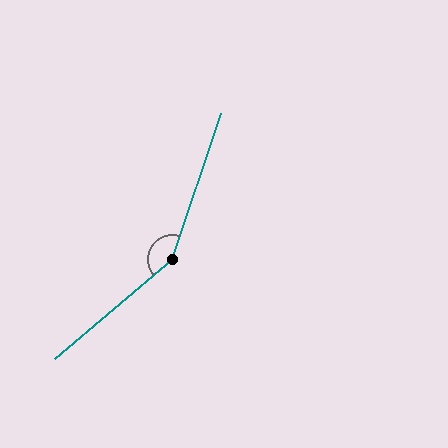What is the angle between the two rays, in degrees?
Approximately 149 degrees.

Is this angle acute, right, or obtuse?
It is obtuse.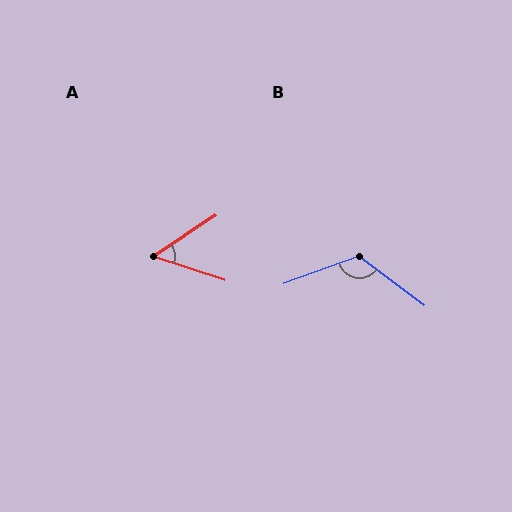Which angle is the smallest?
A, at approximately 52 degrees.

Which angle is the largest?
B, at approximately 123 degrees.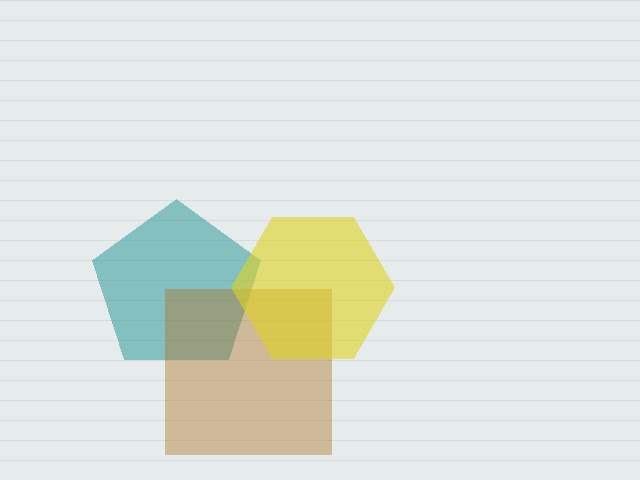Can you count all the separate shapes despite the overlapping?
Yes, there are 3 separate shapes.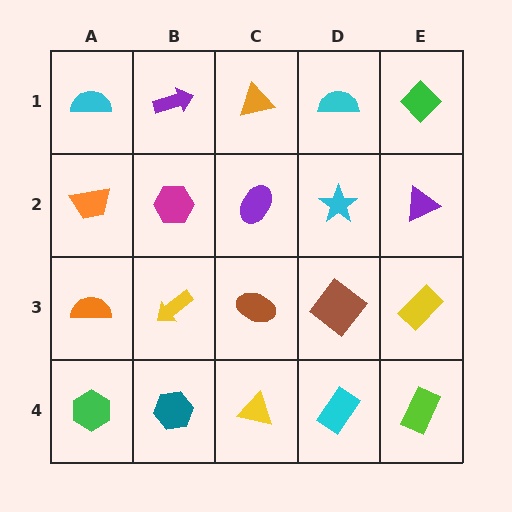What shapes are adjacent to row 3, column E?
A purple triangle (row 2, column E), a lime rectangle (row 4, column E), a brown diamond (row 3, column D).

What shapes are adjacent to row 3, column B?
A magenta hexagon (row 2, column B), a teal hexagon (row 4, column B), an orange semicircle (row 3, column A), a brown ellipse (row 3, column C).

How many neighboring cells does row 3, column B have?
4.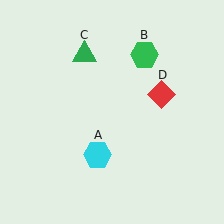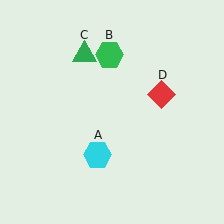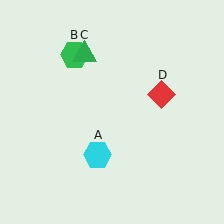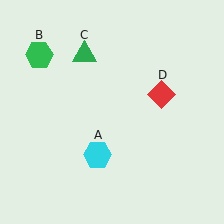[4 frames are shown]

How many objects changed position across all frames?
1 object changed position: green hexagon (object B).